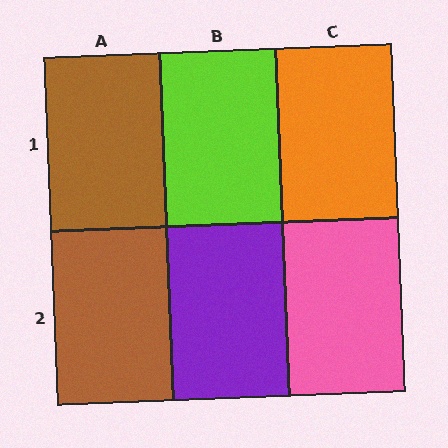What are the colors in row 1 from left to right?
Brown, lime, orange.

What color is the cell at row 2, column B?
Purple.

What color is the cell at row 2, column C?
Pink.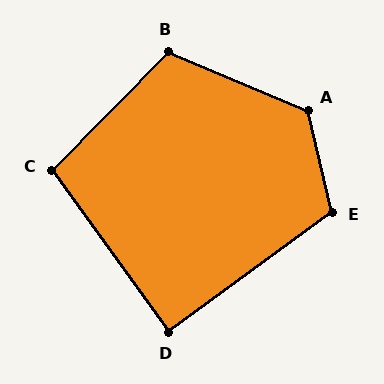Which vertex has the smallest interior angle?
D, at approximately 90 degrees.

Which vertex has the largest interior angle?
A, at approximately 126 degrees.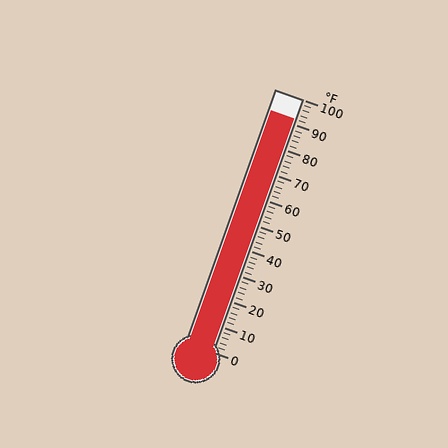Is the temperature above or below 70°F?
The temperature is above 70°F.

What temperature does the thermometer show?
The thermometer shows approximately 92°F.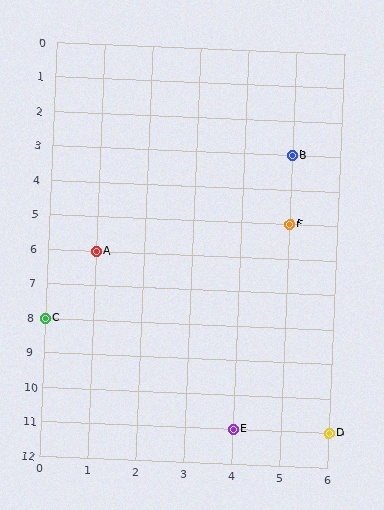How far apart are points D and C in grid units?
Points D and C are 6 columns and 3 rows apart (about 6.7 grid units diagonally).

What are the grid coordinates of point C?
Point C is at grid coordinates (0, 8).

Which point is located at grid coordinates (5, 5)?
Point F is at (5, 5).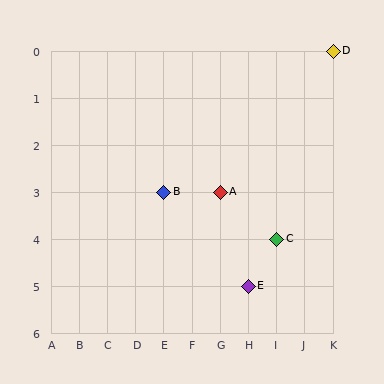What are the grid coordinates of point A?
Point A is at grid coordinates (G, 3).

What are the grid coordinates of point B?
Point B is at grid coordinates (E, 3).